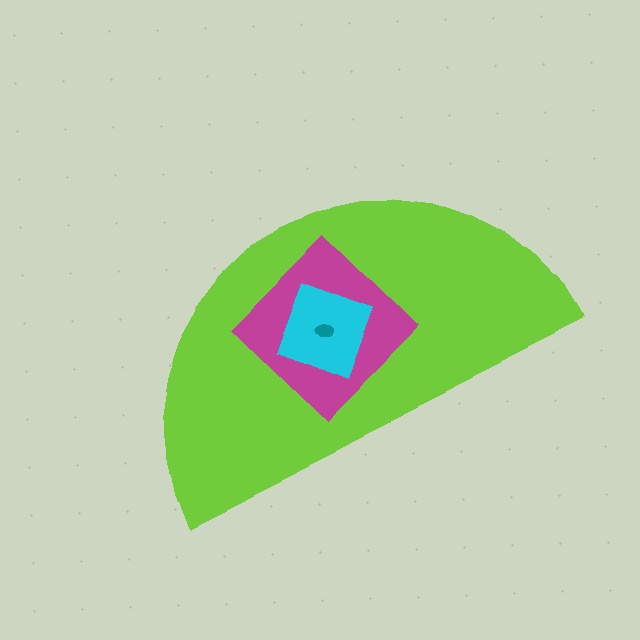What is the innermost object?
The teal ellipse.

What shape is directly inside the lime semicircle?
The magenta diamond.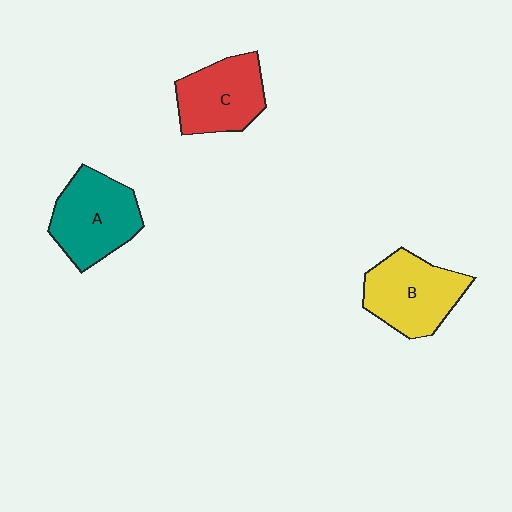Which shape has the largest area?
Shape A (teal).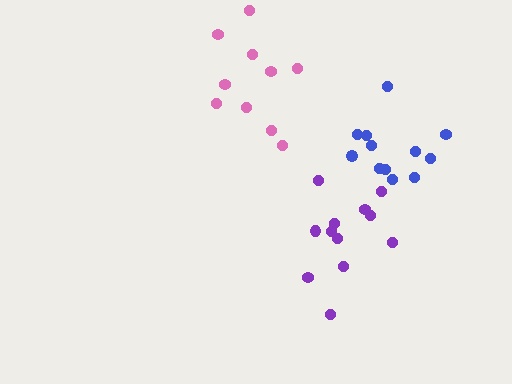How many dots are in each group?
Group 1: 10 dots, Group 2: 12 dots, Group 3: 12 dots (34 total).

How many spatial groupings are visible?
There are 3 spatial groupings.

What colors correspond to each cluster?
The clusters are colored: pink, purple, blue.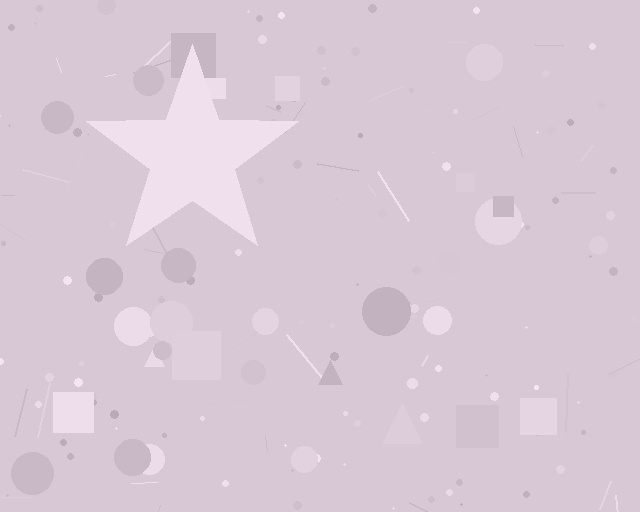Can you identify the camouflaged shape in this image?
The camouflaged shape is a star.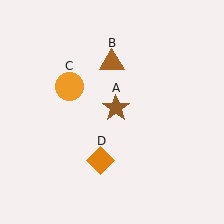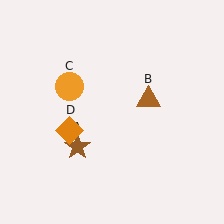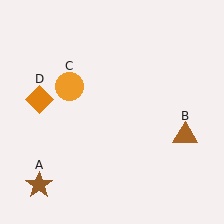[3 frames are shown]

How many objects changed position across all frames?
3 objects changed position: brown star (object A), brown triangle (object B), orange diamond (object D).